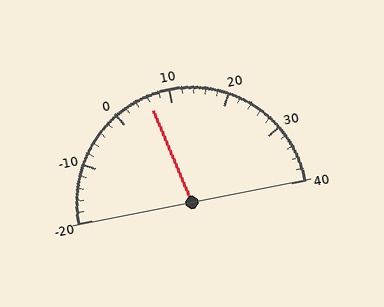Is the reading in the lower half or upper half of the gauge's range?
The reading is in the lower half of the range (-20 to 40).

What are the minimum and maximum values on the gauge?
The gauge ranges from -20 to 40.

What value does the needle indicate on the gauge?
The needle indicates approximately 6.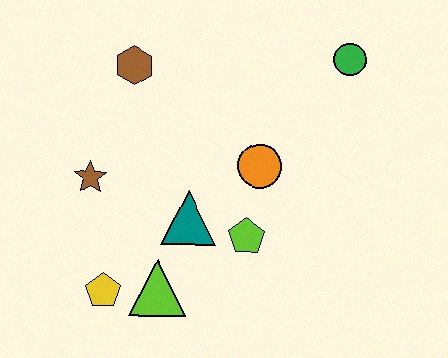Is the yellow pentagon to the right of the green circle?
No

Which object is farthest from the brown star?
The green circle is farthest from the brown star.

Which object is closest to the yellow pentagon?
The lime triangle is closest to the yellow pentagon.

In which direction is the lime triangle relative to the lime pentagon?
The lime triangle is to the left of the lime pentagon.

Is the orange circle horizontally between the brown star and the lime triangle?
No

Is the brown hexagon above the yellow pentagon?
Yes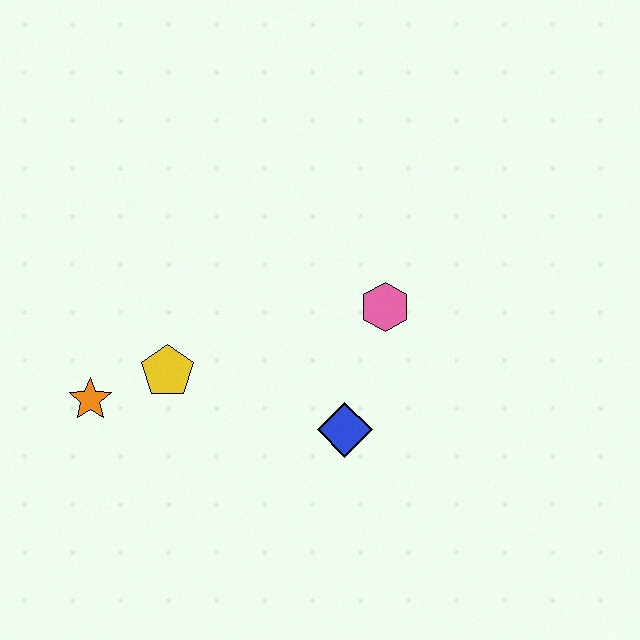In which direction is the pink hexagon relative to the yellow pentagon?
The pink hexagon is to the right of the yellow pentagon.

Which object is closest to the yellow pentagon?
The orange star is closest to the yellow pentagon.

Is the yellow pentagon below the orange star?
No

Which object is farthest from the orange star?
The pink hexagon is farthest from the orange star.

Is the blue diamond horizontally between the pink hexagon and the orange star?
Yes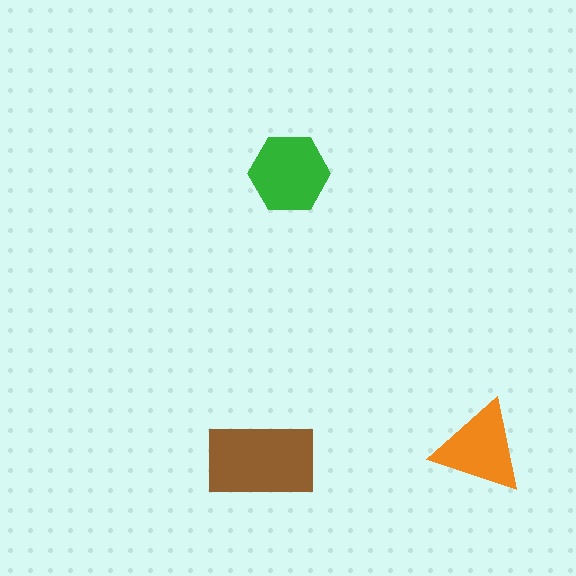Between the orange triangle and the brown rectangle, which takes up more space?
The brown rectangle.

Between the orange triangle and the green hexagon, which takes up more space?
The green hexagon.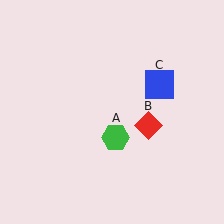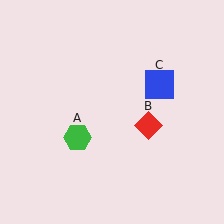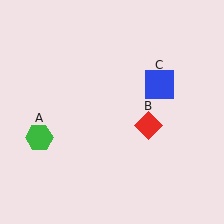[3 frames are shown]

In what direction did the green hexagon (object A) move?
The green hexagon (object A) moved left.